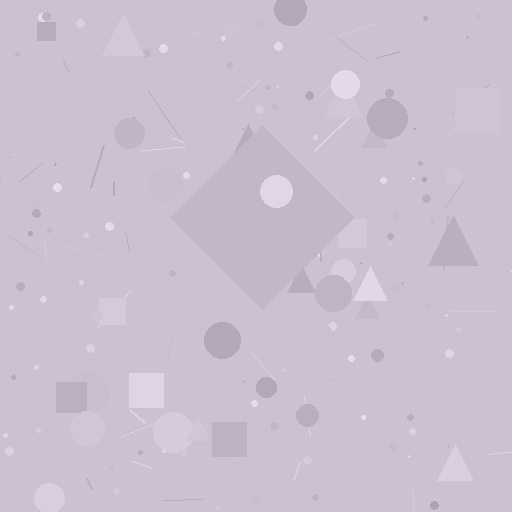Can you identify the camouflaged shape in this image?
The camouflaged shape is a diamond.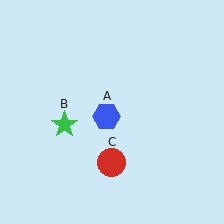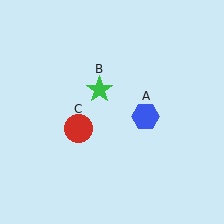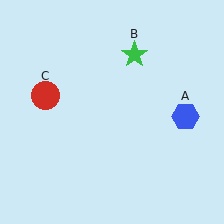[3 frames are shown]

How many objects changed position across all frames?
3 objects changed position: blue hexagon (object A), green star (object B), red circle (object C).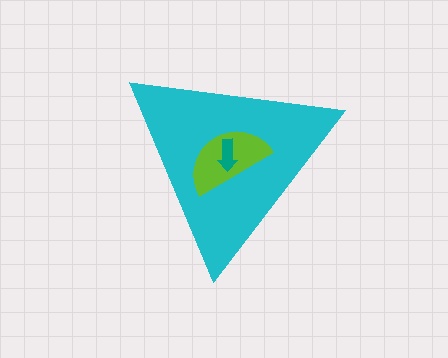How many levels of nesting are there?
3.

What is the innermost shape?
The teal arrow.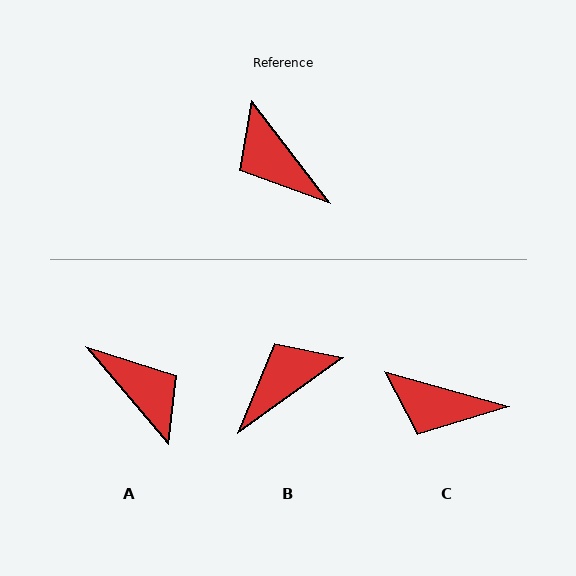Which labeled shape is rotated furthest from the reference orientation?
A, about 177 degrees away.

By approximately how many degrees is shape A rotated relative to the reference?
Approximately 177 degrees clockwise.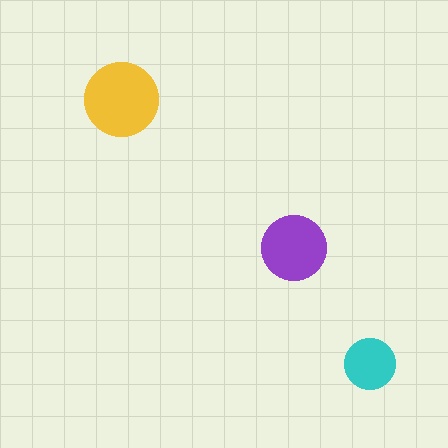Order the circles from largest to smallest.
the yellow one, the purple one, the cyan one.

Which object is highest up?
The yellow circle is topmost.